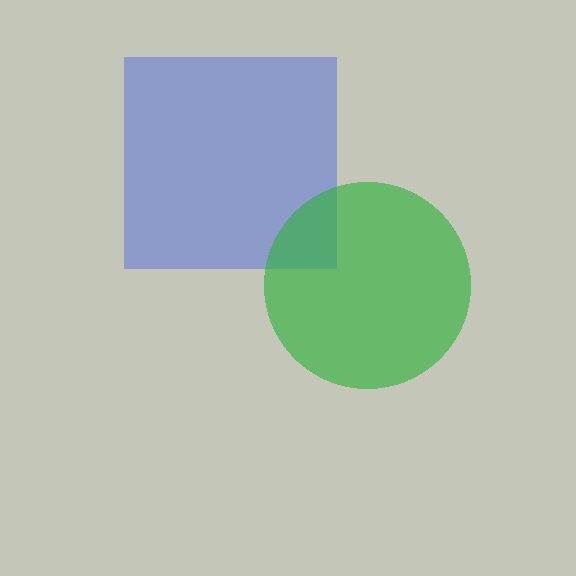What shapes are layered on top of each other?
The layered shapes are: a blue square, a green circle.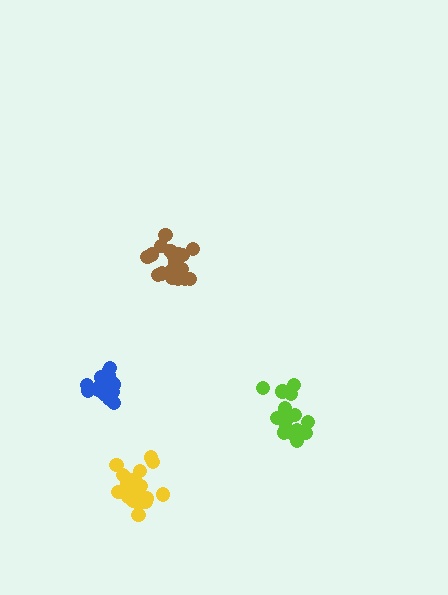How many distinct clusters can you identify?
There are 4 distinct clusters.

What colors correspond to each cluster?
The clusters are colored: yellow, blue, brown, lime.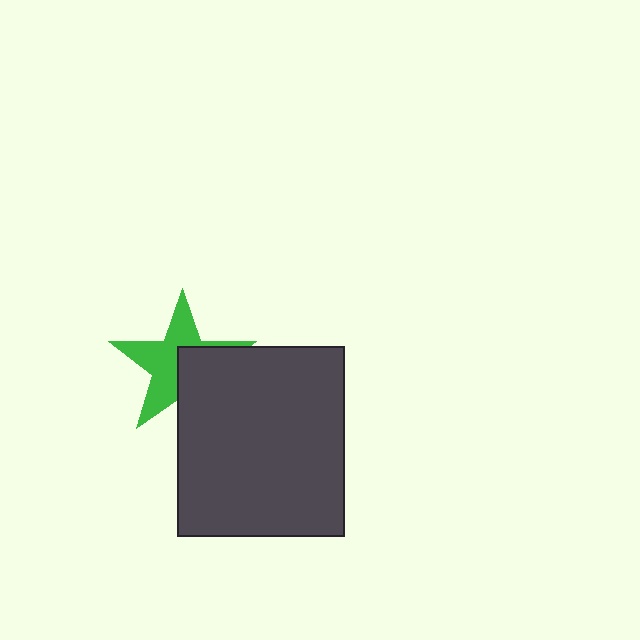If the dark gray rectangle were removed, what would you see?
You would see the complete green star.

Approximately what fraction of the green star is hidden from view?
Roughly 43% of the green star is hidden behind the dark gray rectangle.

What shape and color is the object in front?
The object in front is a dark gray rectangle.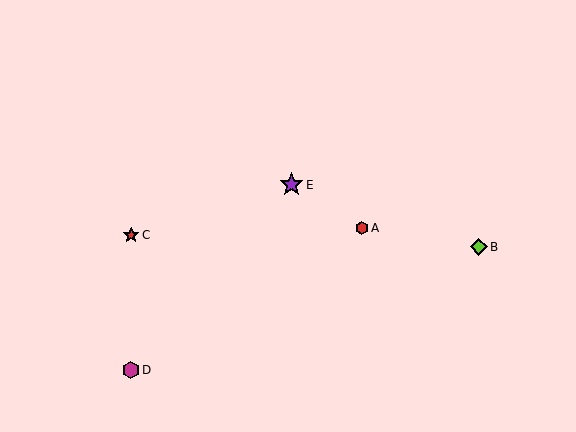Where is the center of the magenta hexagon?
The center of the magenta hexagon is at (131, 370).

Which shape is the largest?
The purple star (labeled E) is the largest.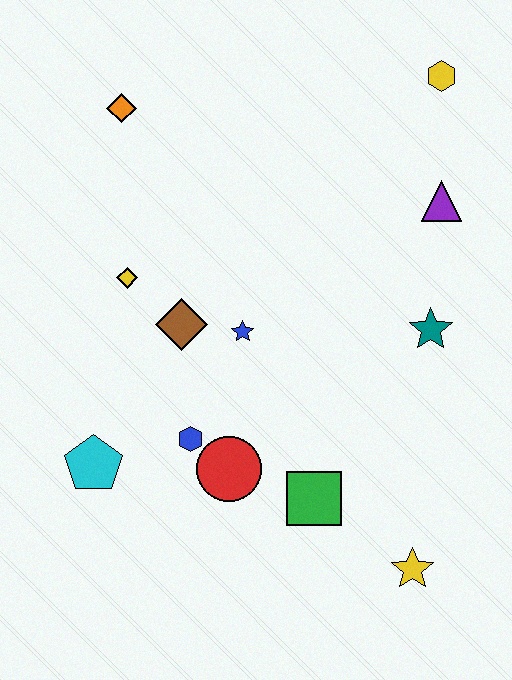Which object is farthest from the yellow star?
The orange diamond is farthest from the yellow star.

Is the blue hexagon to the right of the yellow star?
No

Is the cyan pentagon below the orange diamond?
Yes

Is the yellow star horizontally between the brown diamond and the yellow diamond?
No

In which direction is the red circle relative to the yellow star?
The red circle is to the left of the yellow star.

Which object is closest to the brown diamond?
The blue star is closest to the brown diamond.